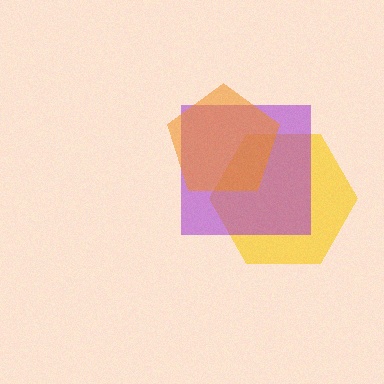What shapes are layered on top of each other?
The layered shapes are: a yellow hexagon, a purple square, an orange pentagon.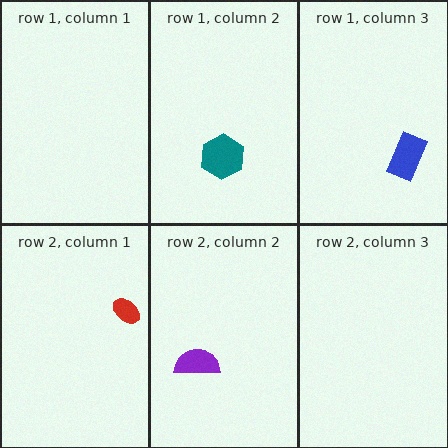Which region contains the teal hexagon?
The row 1, column 2 region.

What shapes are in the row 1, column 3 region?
The blue rectangle.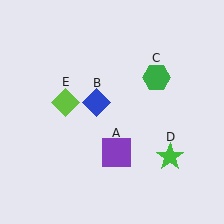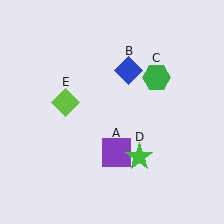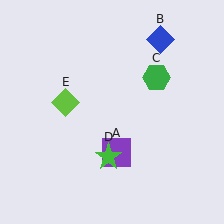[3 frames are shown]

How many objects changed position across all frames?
2 objects changed position: blue diamond (object B), green star (object D).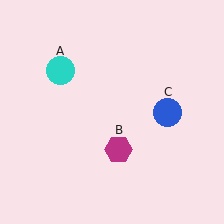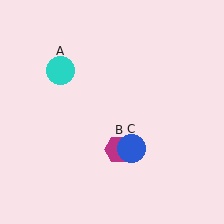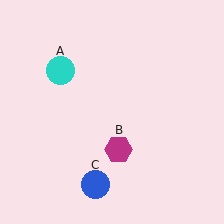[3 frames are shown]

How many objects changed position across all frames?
1 object changed position: blue circle (object C).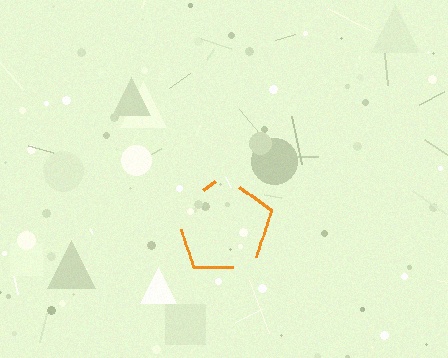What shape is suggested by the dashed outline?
The dashed outline suggests a pentagon.